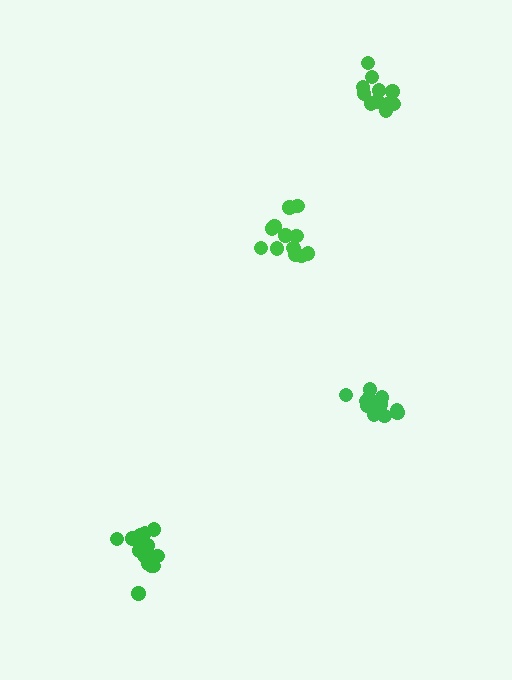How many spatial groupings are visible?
There are 4 spatial groupings.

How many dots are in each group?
Group 1: 13 dots, Group 2: 13 dots, Group 3: 15 dots, Group 4: 12 dots (53 total).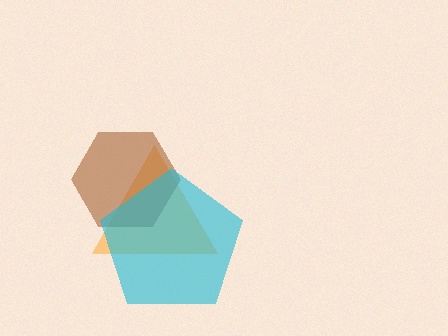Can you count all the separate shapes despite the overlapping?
Yes, there are 3 separate shapes.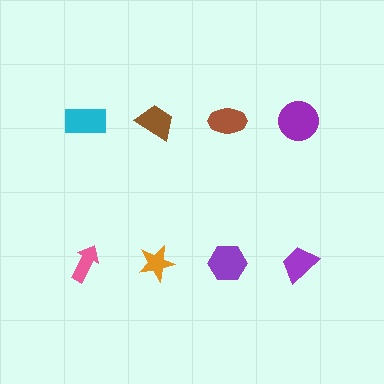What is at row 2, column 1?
A pink arrow.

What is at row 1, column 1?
A cyan rectangle.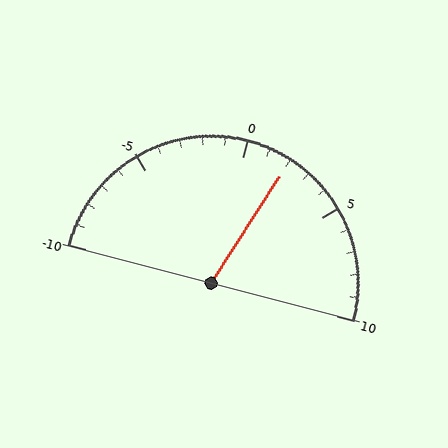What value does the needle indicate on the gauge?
The needle indicates approximately 2.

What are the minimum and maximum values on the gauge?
The gauge ranges from -10 to 10.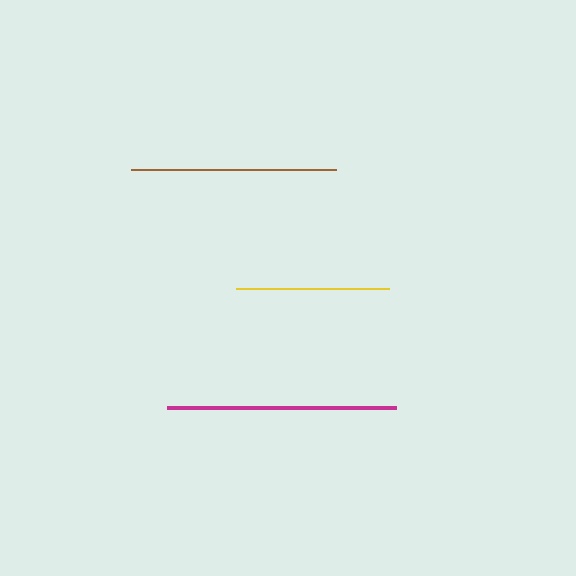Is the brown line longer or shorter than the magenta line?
The magenta line is longer than the brown line.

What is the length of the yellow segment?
The yellow segment is approximately 153 pixels long.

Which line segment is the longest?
The magenta line is the longest at approximately 229 pixels.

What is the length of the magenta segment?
The magenta segment is approximately 229 pixels long.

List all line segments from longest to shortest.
From longest to shortest: magenta, brown, yellow.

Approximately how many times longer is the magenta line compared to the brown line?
The magenta line is approximately 1.1 times the length of the brown line.